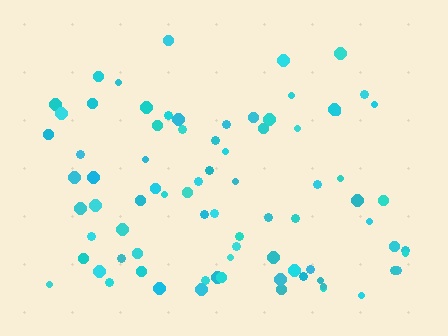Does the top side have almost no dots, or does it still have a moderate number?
Still a moderate number, just noticeably fewer than the bottom.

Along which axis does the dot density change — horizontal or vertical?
Vertical.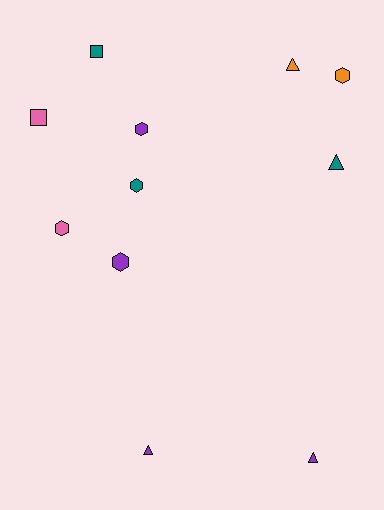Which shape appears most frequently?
Hexagon, with 5 objects.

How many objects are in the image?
There are 11 objects.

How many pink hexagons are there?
There is 1 pink hexagon.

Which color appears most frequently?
Purple, with 4 objects.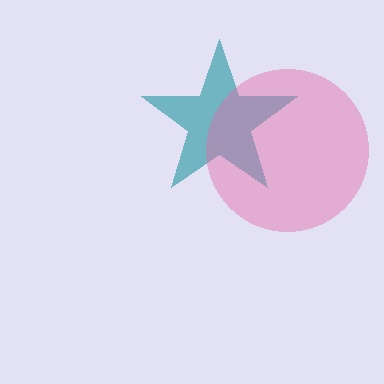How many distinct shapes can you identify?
There are 2 distinct shapes: a teal star, a pink circle.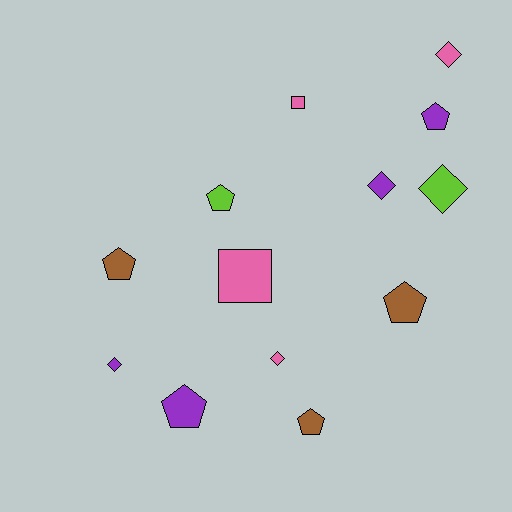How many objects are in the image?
There are 13 objects.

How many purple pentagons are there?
There are 2 purple pentagons.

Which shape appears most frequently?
Pentagon, with 6 objects.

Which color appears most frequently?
Purple, with 4 objects.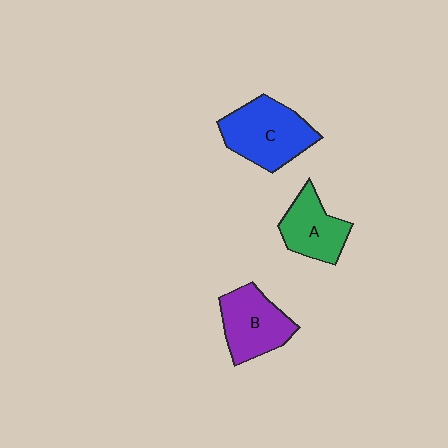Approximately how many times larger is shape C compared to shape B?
Approximately 1.2 times.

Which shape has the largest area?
Shape C (blue).